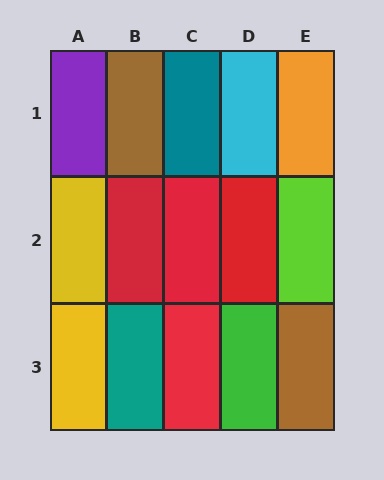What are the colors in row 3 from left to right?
Yellow, teal, red, green, brown.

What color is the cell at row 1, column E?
Orange.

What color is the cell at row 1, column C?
Teal.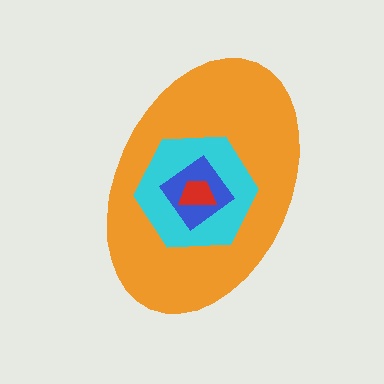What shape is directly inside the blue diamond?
The red trapezoid.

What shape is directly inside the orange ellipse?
The cyan hexagon.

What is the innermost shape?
The red trapezoid.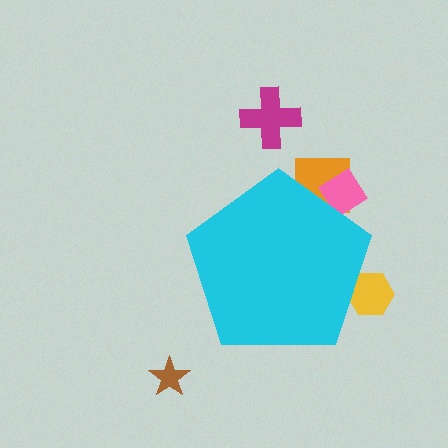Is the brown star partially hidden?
No, the brown star is fully visible.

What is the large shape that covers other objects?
A cyan pentagon.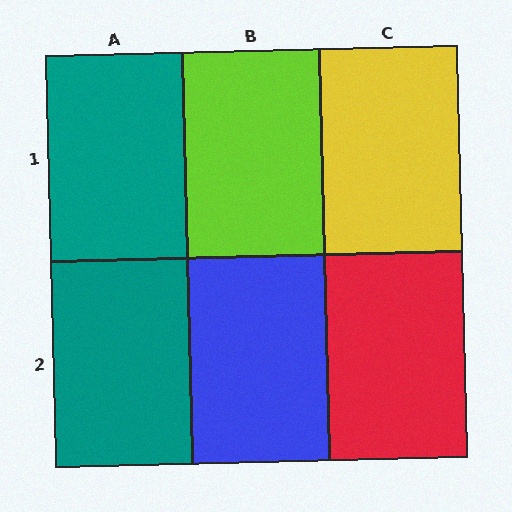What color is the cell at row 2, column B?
Blue.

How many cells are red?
1 cell is red.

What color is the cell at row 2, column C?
Red.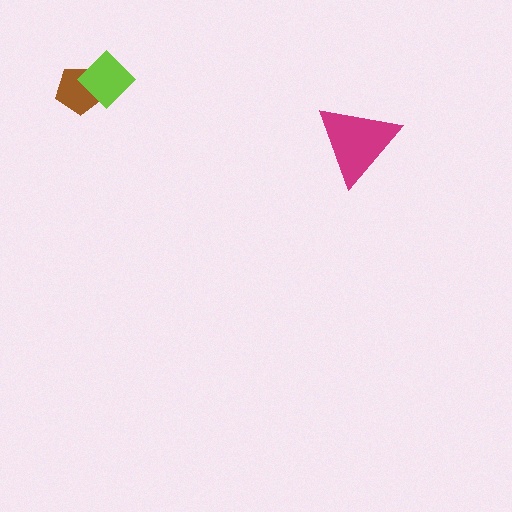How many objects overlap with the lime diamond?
1 object overlaps with the lime diamond.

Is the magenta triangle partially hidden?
No, no other shape covers it.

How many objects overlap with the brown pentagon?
1 object overlaps with the brown pentagon.